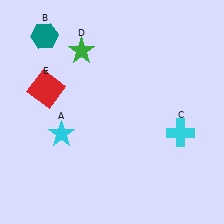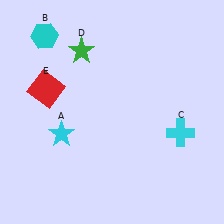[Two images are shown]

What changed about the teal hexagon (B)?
In Image 1, B is teal. In Image 2, it changed to cyan.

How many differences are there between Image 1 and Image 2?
There is 1 difference between the two images.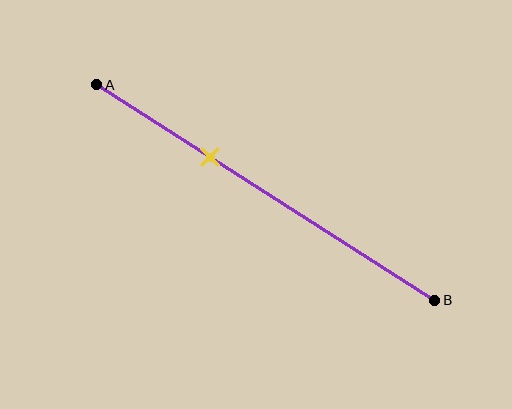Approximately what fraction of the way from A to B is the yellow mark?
The yellow mark is approximately 35% of the way from A to B.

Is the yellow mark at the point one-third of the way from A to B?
Yes, the mark is approximately at the one-third point.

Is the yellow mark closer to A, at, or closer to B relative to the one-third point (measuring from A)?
The yellow mark is approximately at the one-third point of segment AB.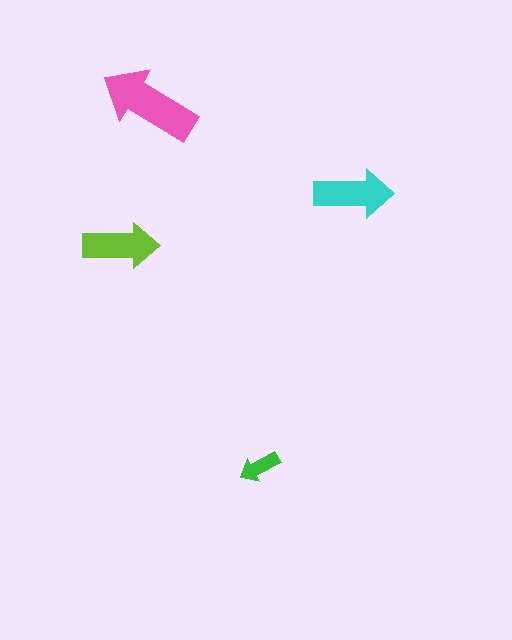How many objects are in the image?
There are 4 objects in the image.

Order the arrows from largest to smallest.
the pink one, the cyan one, the lime one, the green one.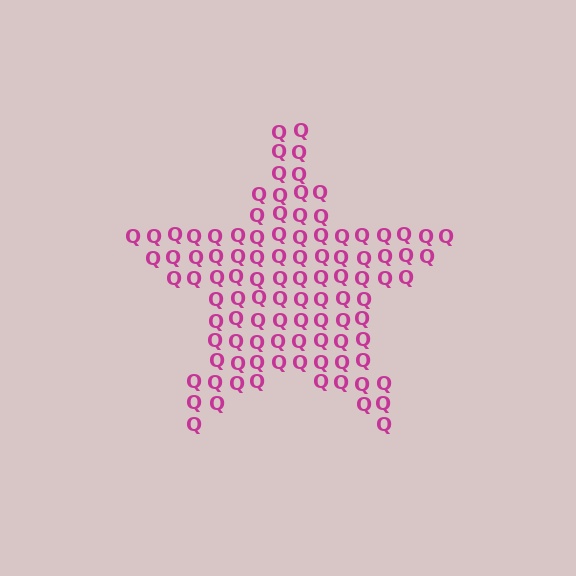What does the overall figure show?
The overall figure shows a star.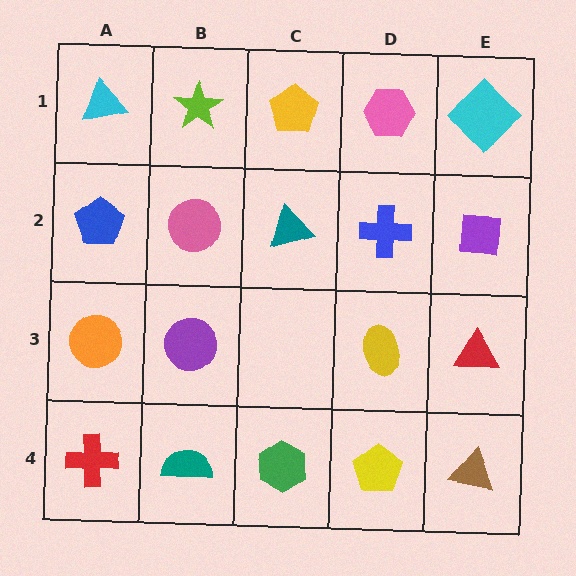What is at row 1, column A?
A cyan triangle.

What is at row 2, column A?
A blue pentagon.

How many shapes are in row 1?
5 shapes.